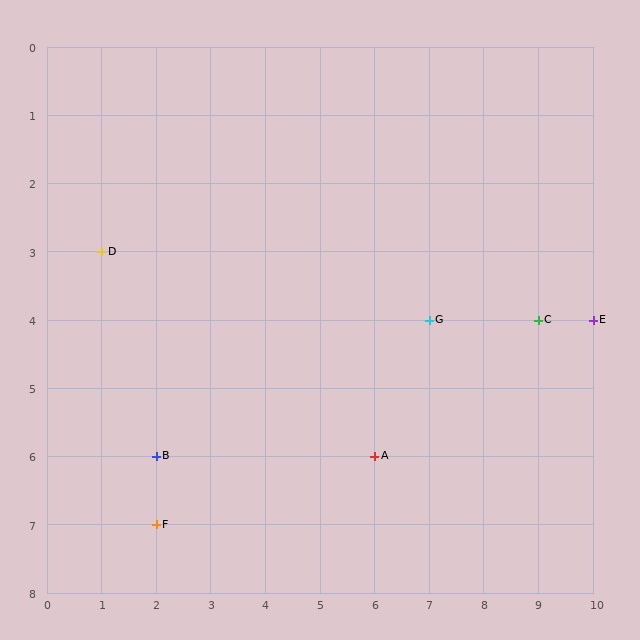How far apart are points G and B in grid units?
Points G and B are 5 columns and 2 rows apart (about 5.4 grid units diagonally).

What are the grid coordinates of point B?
Point B is at grid coordinates (2, 6).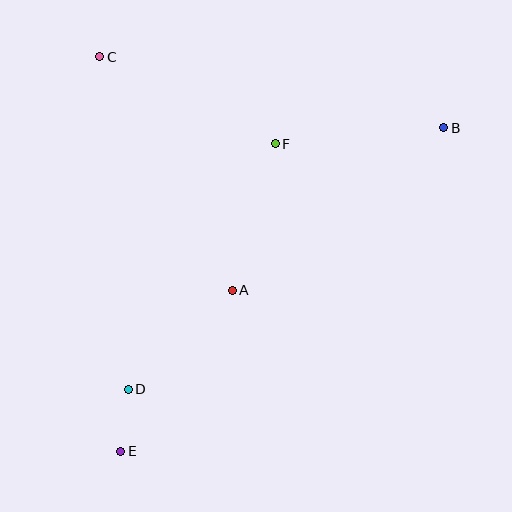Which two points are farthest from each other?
Points B and E are farthest from each other.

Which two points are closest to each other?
Points D and E are closest to each other.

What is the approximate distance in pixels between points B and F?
The distance between B and F is approximately 169 pixels.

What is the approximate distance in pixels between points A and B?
The distance between A and B is approximately 267 pixels.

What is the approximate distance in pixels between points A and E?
The distance between A and E is approximately 196 pixels.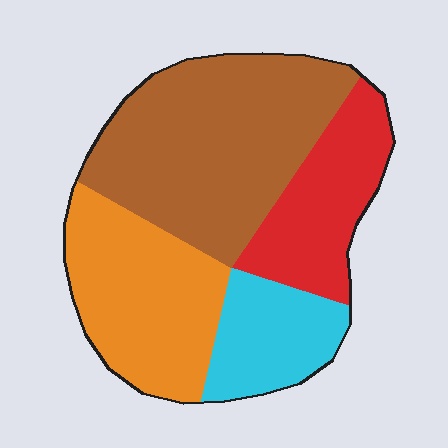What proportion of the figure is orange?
Orange covers roughly 25% of the figure.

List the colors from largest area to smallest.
From largest to smallest: brown, orange, red, cyan.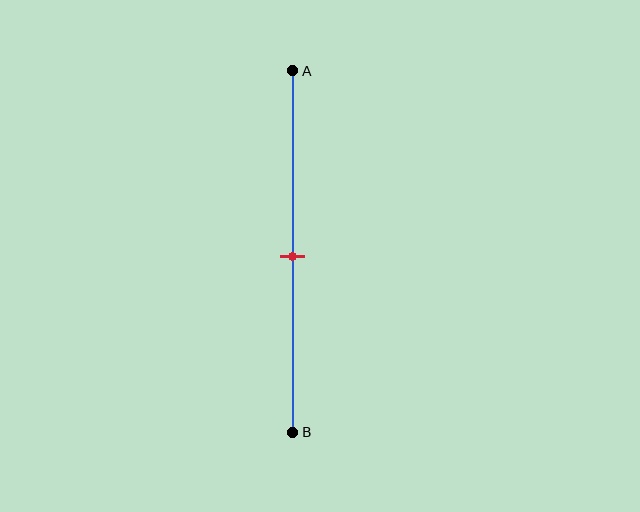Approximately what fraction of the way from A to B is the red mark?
The red mark is approximately 50% of the way from A to B.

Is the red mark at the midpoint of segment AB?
Yes, the mark is approximately at the midpoint.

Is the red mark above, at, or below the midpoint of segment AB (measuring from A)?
The red mark is approximately at the midpoint of segment AB.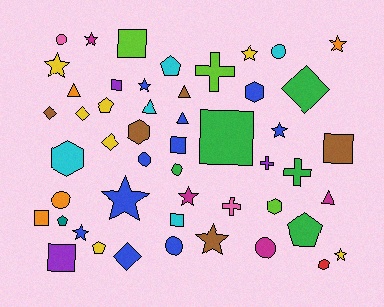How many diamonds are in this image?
There are 5 diamonds.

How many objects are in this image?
There are 50 objects.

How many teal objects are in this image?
There is 1 teal object.